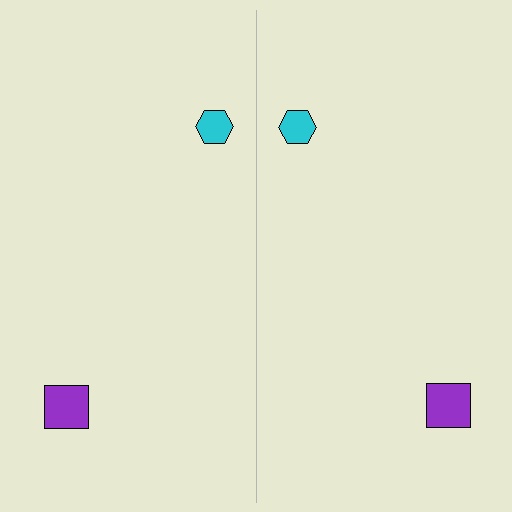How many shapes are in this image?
There are 4 shapes in this image.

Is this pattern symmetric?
Yes, this pattern has bilateral (reflection) symmetry.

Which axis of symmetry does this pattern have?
The pattern has a vertical axis of symmetry running through the center of the image.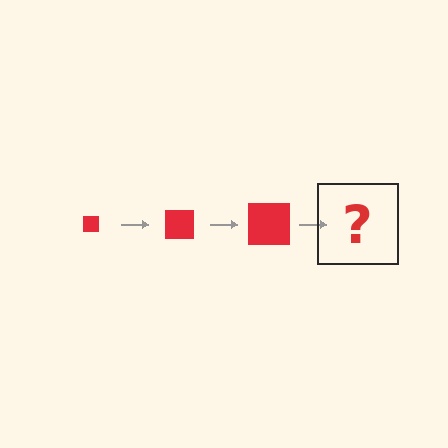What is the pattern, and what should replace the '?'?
The pattern is that the square gets progressively larger each step. The '?' should be a red square, larger than the previous one.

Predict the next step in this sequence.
The next step is a red square, larger than the previous one.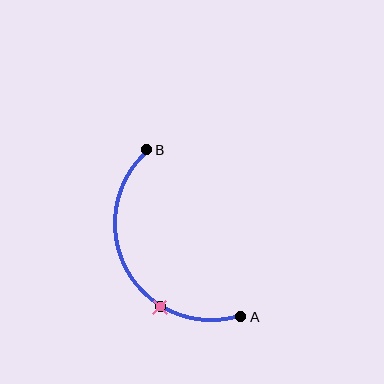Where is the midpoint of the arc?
The arc midpoint is the point on the curve farthest from the straight line joining A and B. It sits to the left of that line.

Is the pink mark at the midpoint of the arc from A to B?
No. The pink mark lies on the arc but is closer to endpoint A. The arc midpoint would be at the point on the curve equidistant along the arc from both A and B.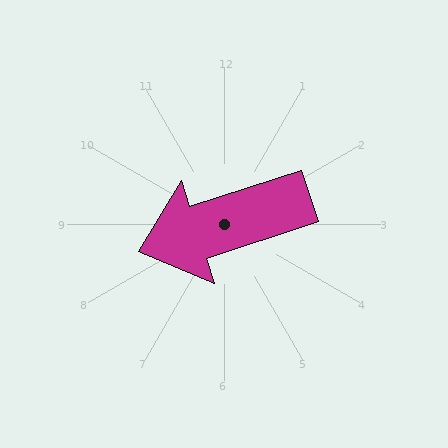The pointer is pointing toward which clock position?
Roughly 8 o'clock.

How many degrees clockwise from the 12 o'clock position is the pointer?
Approximately 252 degrees.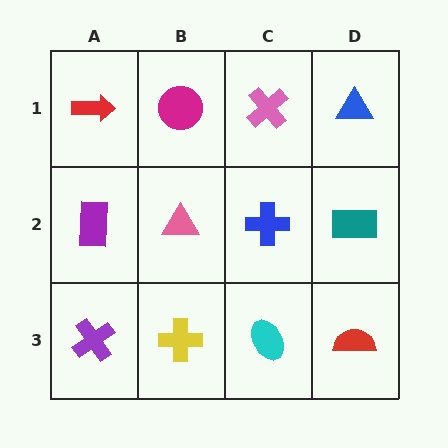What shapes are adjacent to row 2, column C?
A pink cross (row 1, column C), a cyan ellipse (row 3, column C), a pink triangle (row 2, column B), a teal rectangle (row 2, column D).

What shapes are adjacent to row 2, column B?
A magenta circle (row 1, column B), a yellow cross (row 3, column B), a purple rectangle (row 2, column A), a blue cross (row 2, column C).